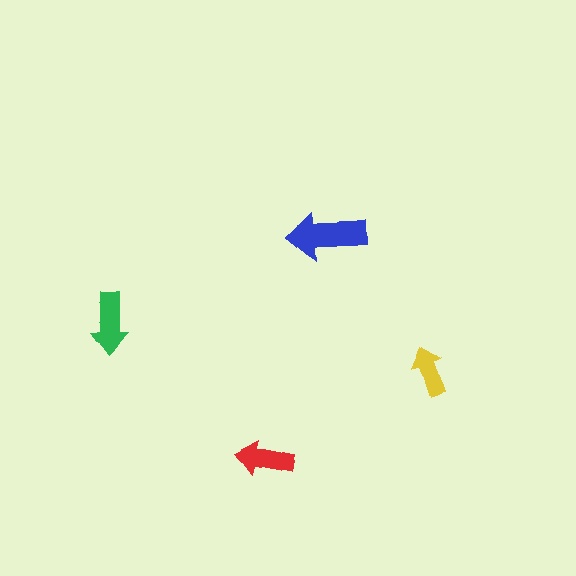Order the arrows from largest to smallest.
the blue one, the green one, the red one, the yellow one.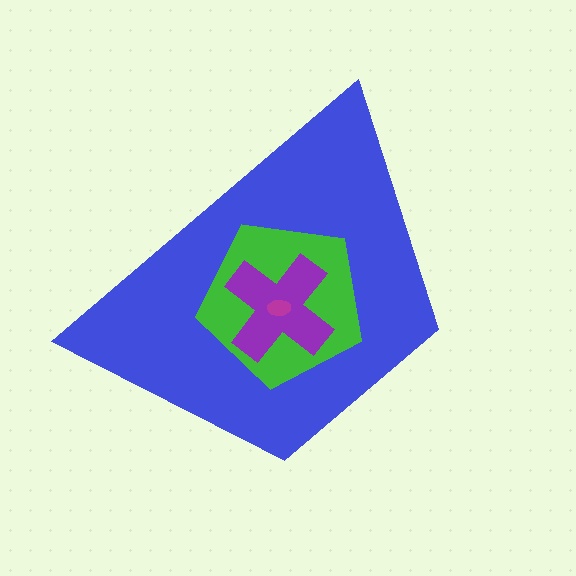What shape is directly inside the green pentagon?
The purple cross.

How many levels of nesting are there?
4.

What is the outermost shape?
The blue trapezoid.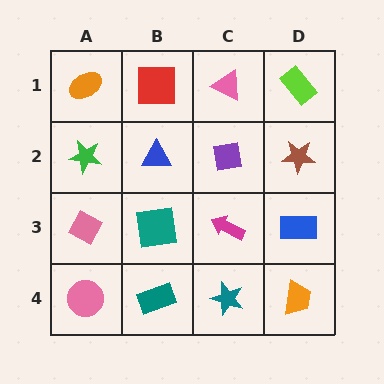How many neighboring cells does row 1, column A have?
2.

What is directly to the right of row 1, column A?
A red square.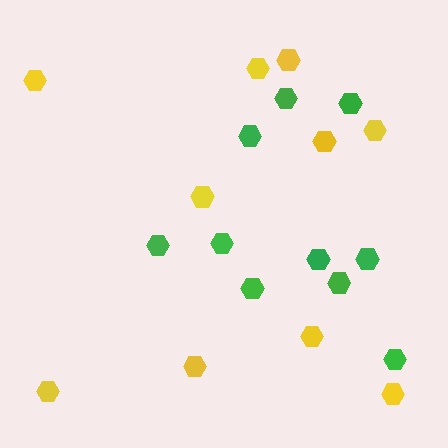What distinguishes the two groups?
There are 2 groups: one group of yellow hexagons (10) and one group of green hexagons (10).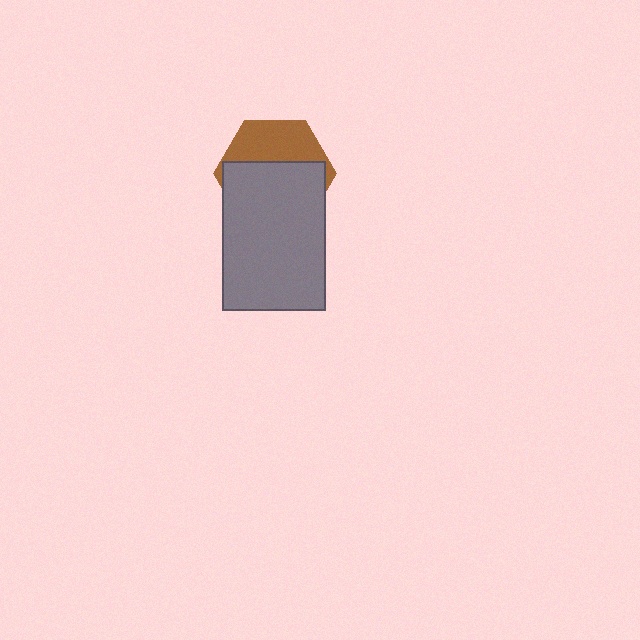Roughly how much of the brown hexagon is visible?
A small part of it is visible (roughly 39%).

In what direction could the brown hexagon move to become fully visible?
The brown hexagon could move up. That would shift it out from behind the gray rectangle entirely.